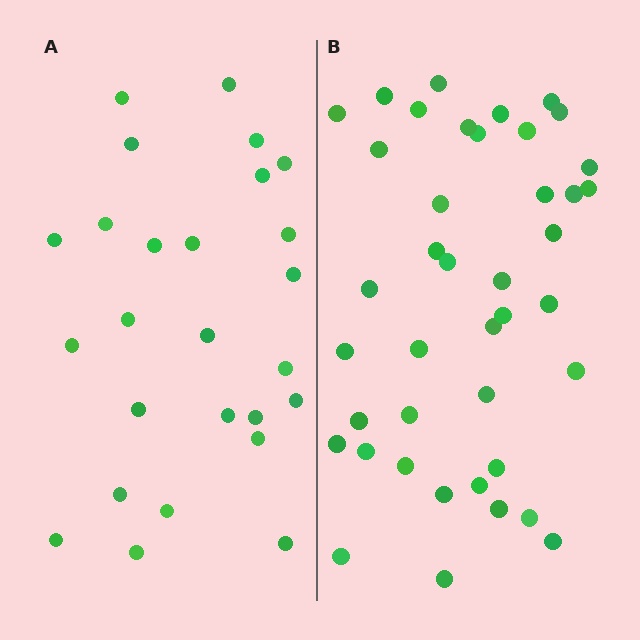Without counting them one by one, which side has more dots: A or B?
Region B (the right region) has more dots.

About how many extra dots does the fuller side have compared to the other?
Region B has approximately 15 more dots than region A.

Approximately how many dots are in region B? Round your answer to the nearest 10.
About 40 dots. (The exact count is 41, which rounds to 40.)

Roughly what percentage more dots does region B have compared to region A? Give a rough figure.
About 60% more.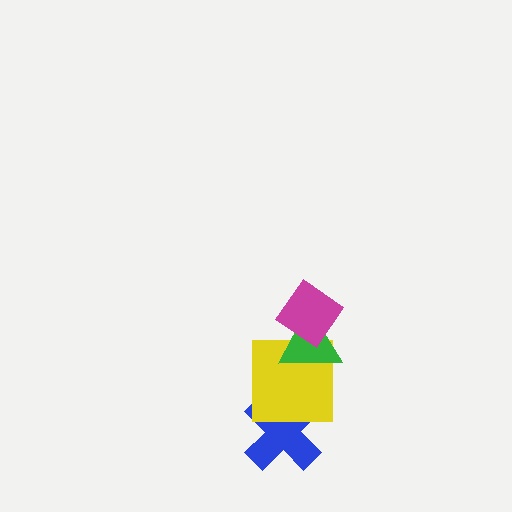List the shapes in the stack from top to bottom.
From top to bottom: the magenta diamond, the green triangle, the yellow square, the blue cross.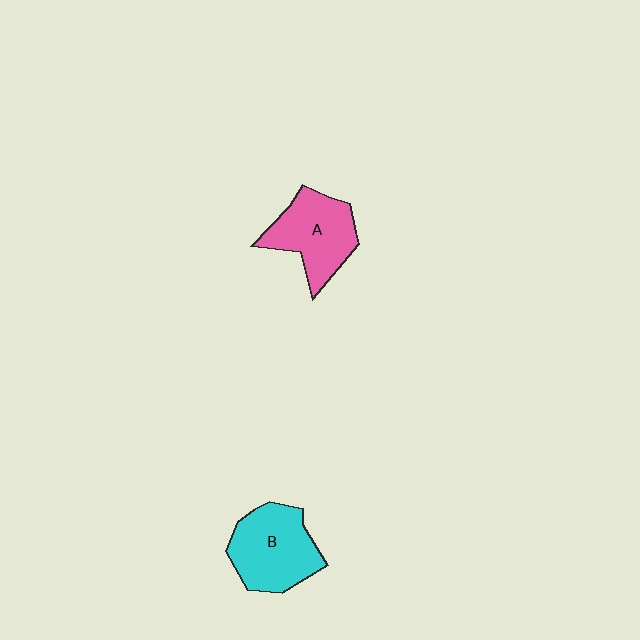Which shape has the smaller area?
Shape A (pink).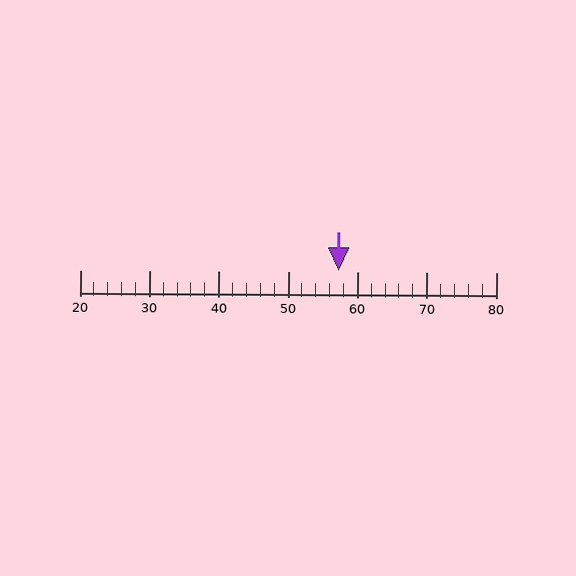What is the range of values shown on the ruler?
The ruler shows values from 20 to 80.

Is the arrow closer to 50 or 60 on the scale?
The arrow is closer to 60.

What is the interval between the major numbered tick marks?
The major tick marks are spaced 10 units apart.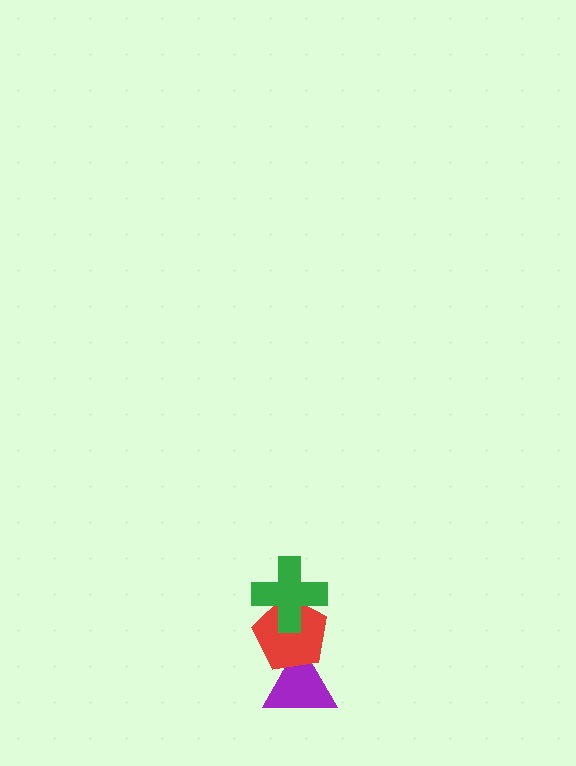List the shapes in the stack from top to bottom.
From top to bottom: the green cross, the red pentagon, the purple triangle.